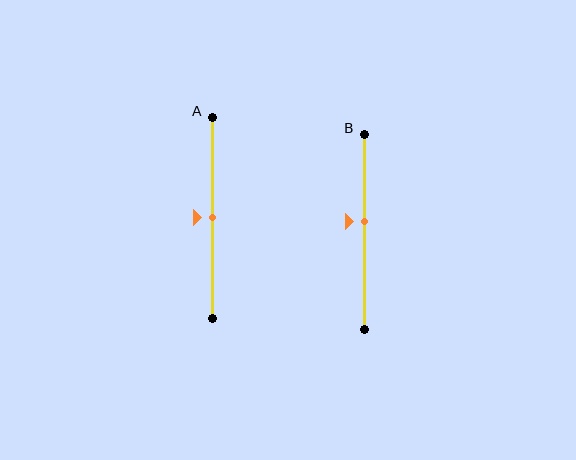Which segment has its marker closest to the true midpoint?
Segment A has its marker closest to the true midpoint.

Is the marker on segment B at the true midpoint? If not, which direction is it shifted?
No, the marker on segment B is shifted upward by about 5% of the segment length.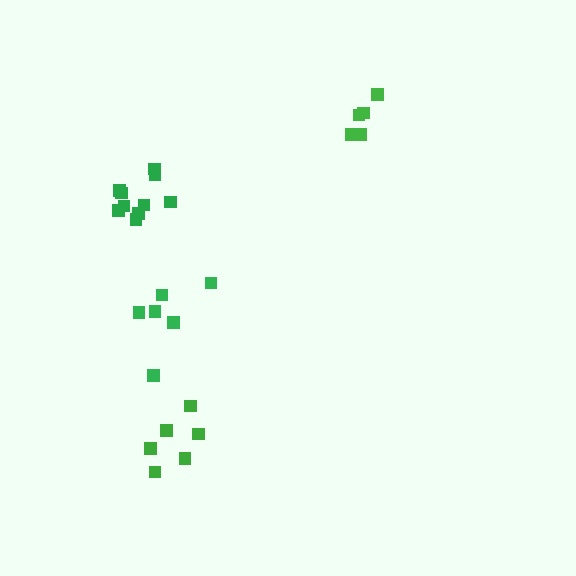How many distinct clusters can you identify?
There are 4 distinct clusters.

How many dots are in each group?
Group 1: 5 dots, Group 2: 10 dots, Group 3: 6 dots, Group 4: 6 dots (27 total).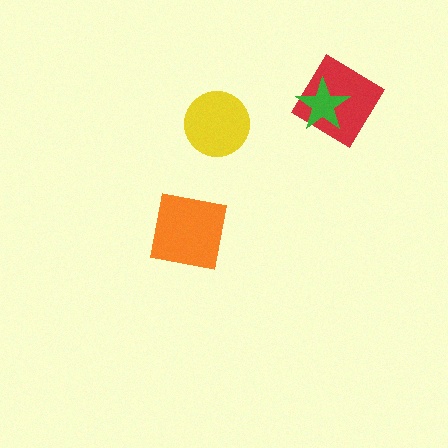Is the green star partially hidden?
No, no other shape covers it.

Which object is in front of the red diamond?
The green star is in front of the red diamond.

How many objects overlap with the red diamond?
1 object overlaps with the red diamond.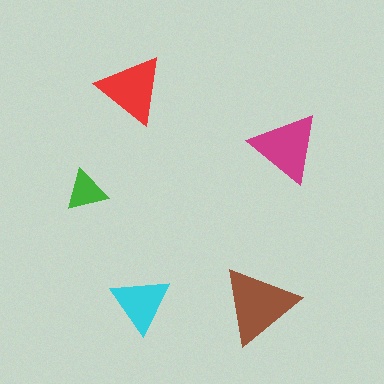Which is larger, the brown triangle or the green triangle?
The brown one.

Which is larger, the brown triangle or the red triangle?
The brown one.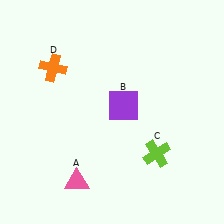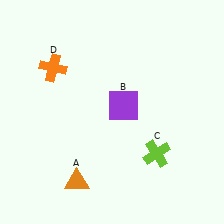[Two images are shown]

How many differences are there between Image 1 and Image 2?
There is 1 difference between the two images.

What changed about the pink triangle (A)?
In Image 1, A is pink. In Image 2, it changed to orange.